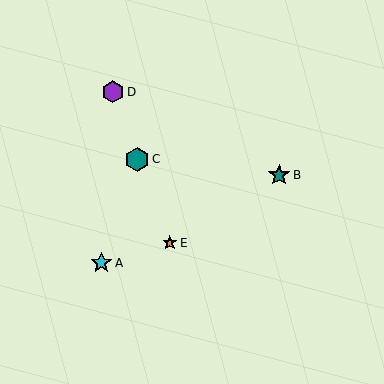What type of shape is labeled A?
Shape A is a cyan star.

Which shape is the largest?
The teal hexagon (labeled C) is the largest.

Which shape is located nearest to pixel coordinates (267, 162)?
The teal star (labeled B) at (279, 175) is nearest to that location.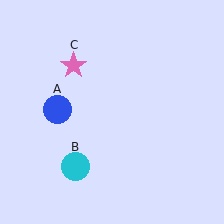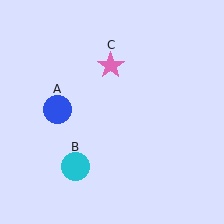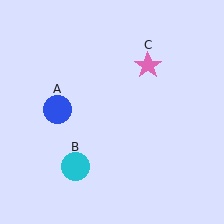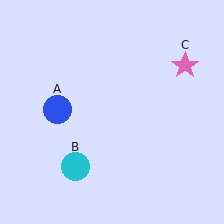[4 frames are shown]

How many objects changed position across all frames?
1 object changed position: pink star (object C).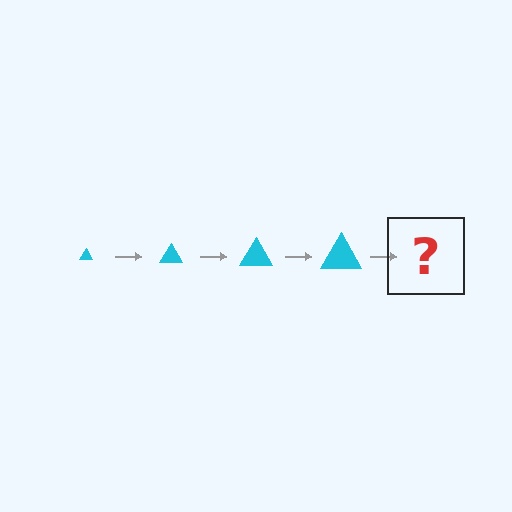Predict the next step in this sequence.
The next step is a cyan triangle, larger than the previous one.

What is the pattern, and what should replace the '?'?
The pattern is that the triangle gets progressively larger each step. The '?' should be a cyan triangle, larger than the previous one.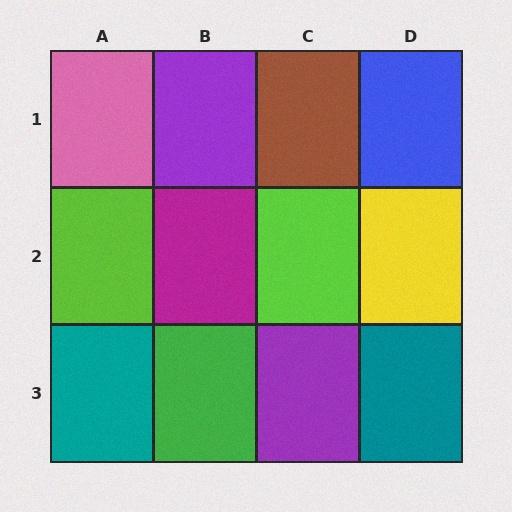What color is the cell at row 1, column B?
Purple.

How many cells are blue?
1 cell is blue.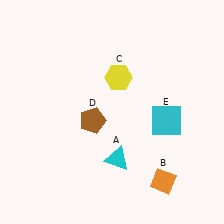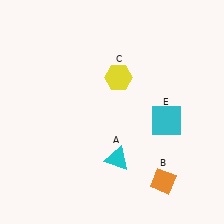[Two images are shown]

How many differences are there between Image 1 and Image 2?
There is 1 difference between the two images.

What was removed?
The brown pentagon (D) was removed in Image 2.